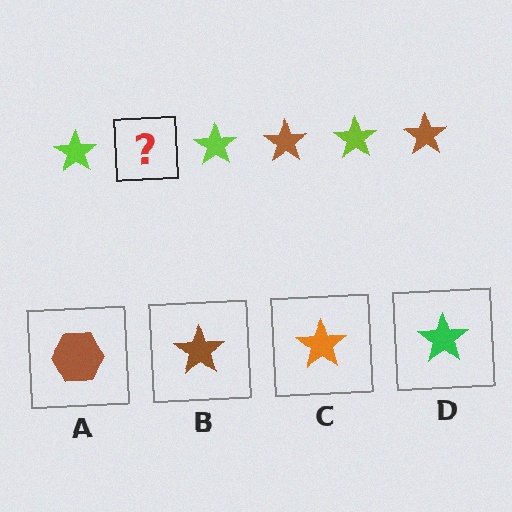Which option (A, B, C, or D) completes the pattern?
B.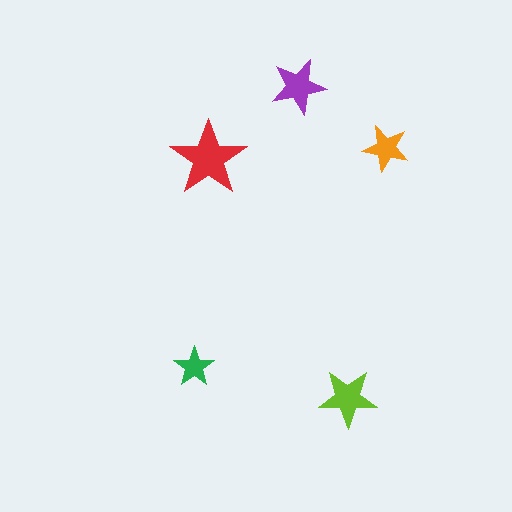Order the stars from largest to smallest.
the red one, the lime one, the purple one, the orange one, the green one.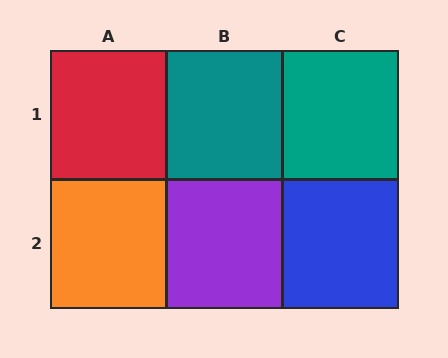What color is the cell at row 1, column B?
Teal.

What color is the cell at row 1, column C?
Teal.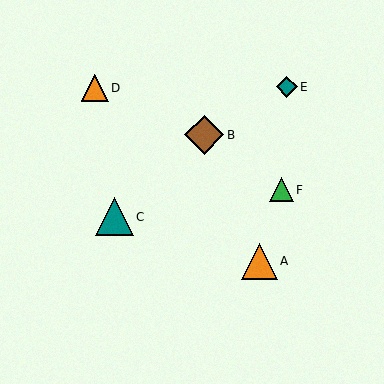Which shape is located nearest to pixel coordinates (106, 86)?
The orange triangle (labeled D) at (95, 88) is nearest to that location.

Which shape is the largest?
The brown diamond (labeled B) is the largest.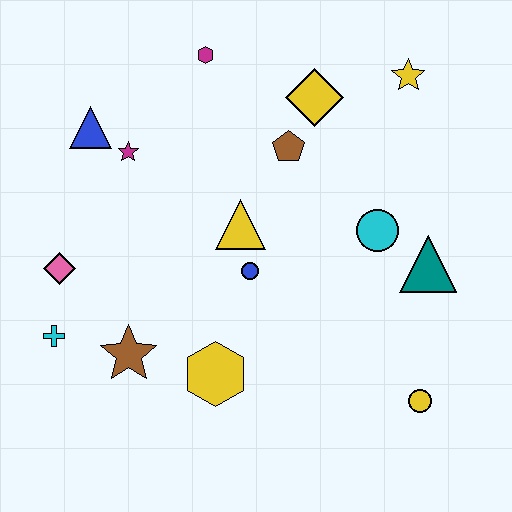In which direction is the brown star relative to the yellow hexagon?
The brown star is to the left of the yellow hexagon.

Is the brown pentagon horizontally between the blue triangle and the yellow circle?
Yes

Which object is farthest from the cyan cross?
The yellow star is farthest from the cyan cross.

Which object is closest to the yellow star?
The yellow diamond is closest to the yellow star.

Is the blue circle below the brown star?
No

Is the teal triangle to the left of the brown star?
No